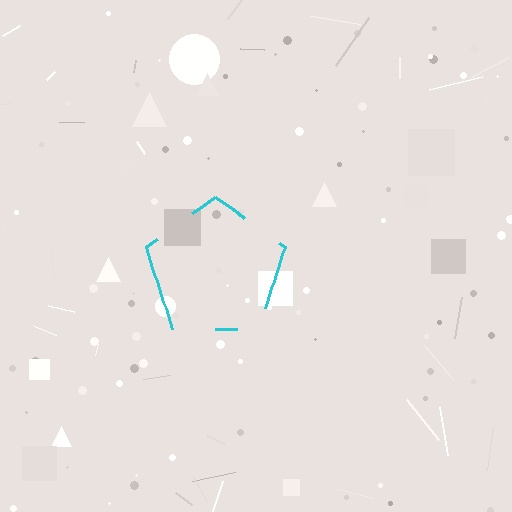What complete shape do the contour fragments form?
The contour fragments form a pentagon.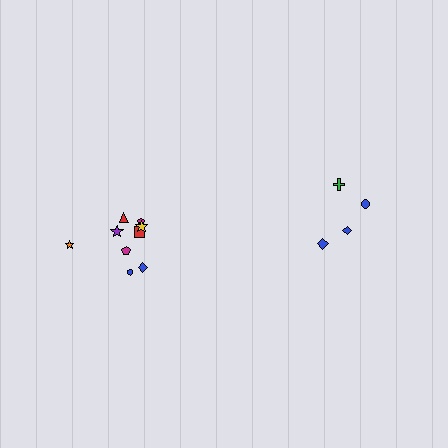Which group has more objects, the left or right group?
The left group.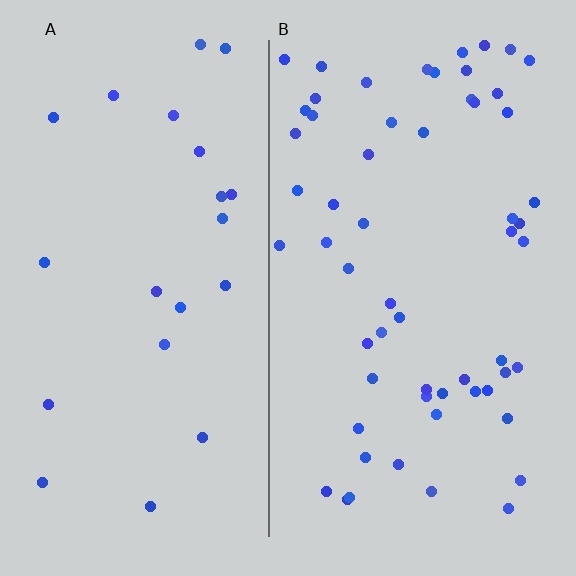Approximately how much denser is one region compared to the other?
Approximately 2.7× — region B over region A.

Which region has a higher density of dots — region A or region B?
B (the right).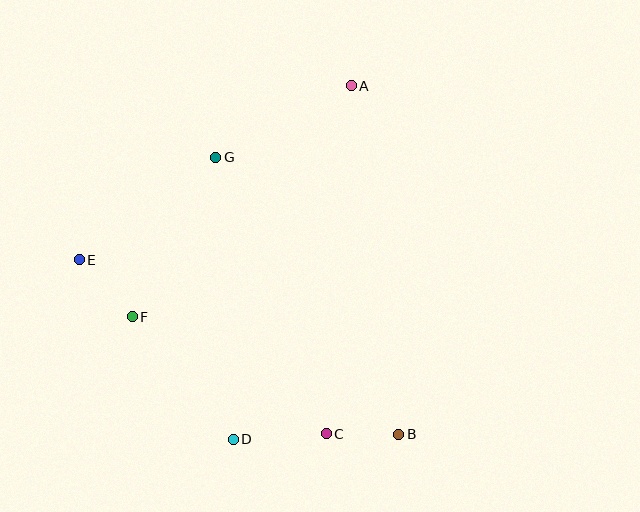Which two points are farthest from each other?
Points A and D are farthest from each other.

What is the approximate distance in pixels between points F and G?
The distance between F and G is approximately 180 pixels.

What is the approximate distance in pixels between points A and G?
The distance between A and G is approximately 153 pixels.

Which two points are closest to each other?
Points B and C are closest to each other.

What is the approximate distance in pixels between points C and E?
The distance between C and E is approximately 302 pixels.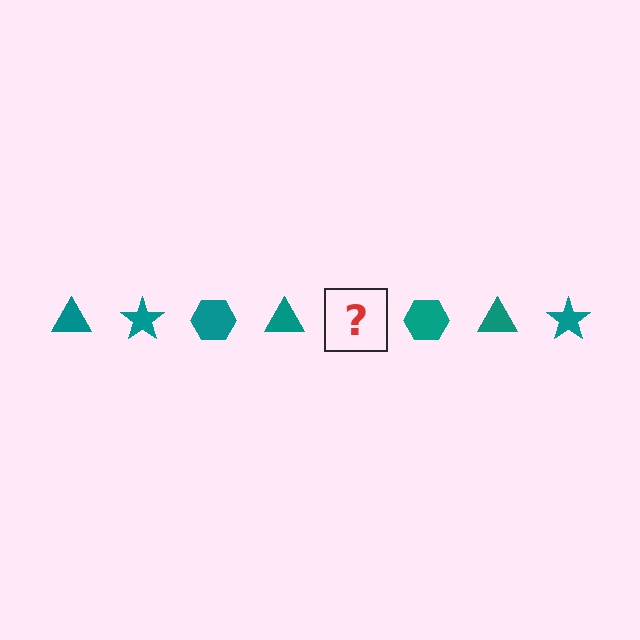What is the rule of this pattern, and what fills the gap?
The rule is that the pattern cycles through triangle, star, hexagon shapes in teal. The gap should be filled with a teal star.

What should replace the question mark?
The question mark should be replaced with a teal star.